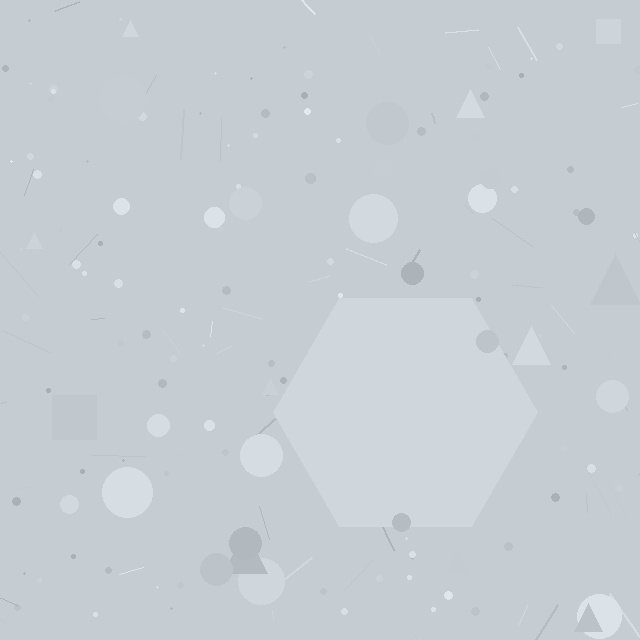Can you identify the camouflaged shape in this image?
The camouflaged shape is a hexagon.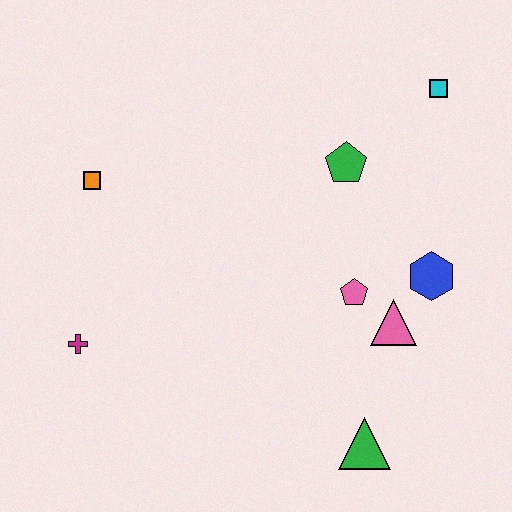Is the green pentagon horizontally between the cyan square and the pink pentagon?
No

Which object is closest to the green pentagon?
The cyan square is closest to the green pentagon.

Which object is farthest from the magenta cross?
The cyan square is farthest from the magenta cross.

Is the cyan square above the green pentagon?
Yes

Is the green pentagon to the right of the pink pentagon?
No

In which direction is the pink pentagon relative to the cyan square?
The pink pentagon is below the cyan square.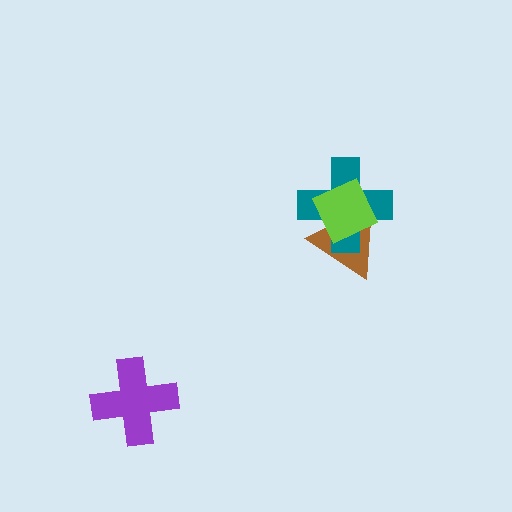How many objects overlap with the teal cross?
2 objects overlap with the teal cross.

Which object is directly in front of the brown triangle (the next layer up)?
The teal cross is directly in front of the brown triangle.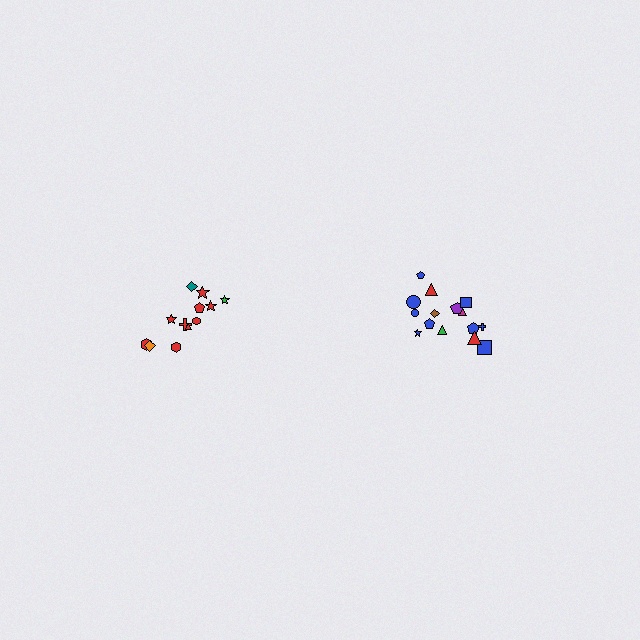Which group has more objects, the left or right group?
The right group.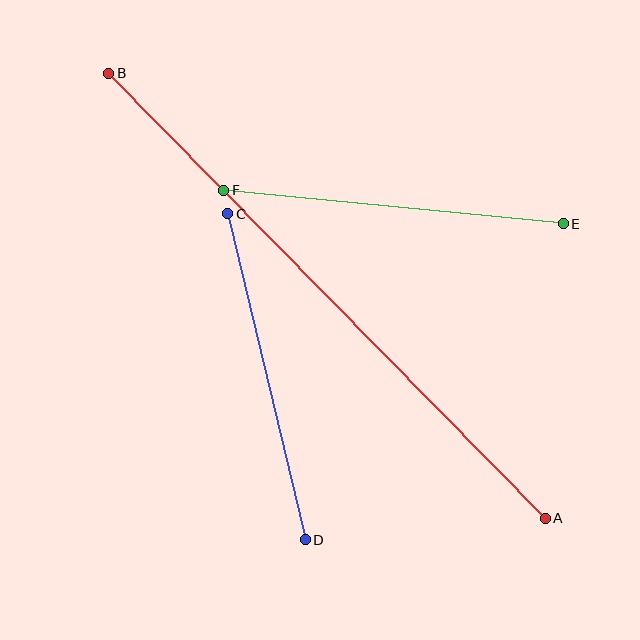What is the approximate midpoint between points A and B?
The midpoint is at approximately (327, 296) pixels.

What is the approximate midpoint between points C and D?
The midpoint is at approximately (267, 377) pixels.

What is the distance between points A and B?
The distance is approximately 623 pixels.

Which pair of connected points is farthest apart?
Points A and B are farthest apart.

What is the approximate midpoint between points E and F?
The midpoint is at approximately (394, 207) pixels.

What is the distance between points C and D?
The distance is approximately 335 pixels.